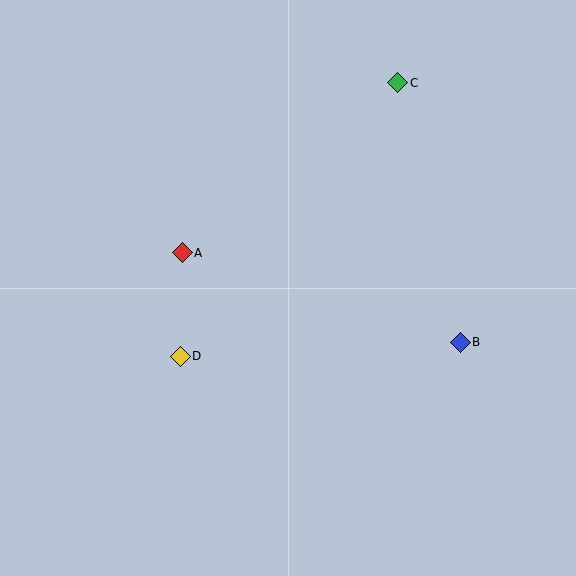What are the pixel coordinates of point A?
Point A is at (182, 253).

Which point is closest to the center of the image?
Point A at (182, 253) is closest to the center.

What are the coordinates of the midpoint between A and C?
The midpoint between A and C is at (290, 168).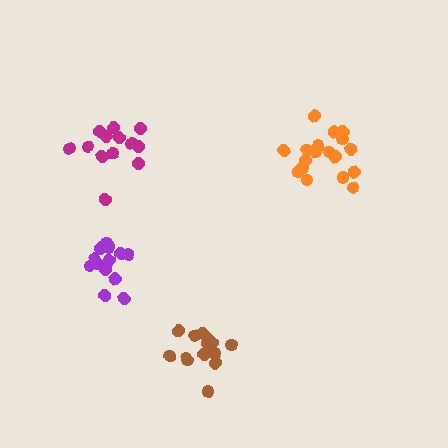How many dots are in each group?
Group 1: 14 dots, Group 2: 18 dots, Group 3: 15 dots, Group 4: 13 dots (60 total).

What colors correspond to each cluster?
The clusters are colored: purple, orange, brown, magenta.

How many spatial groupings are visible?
There are 4 spatial groupings.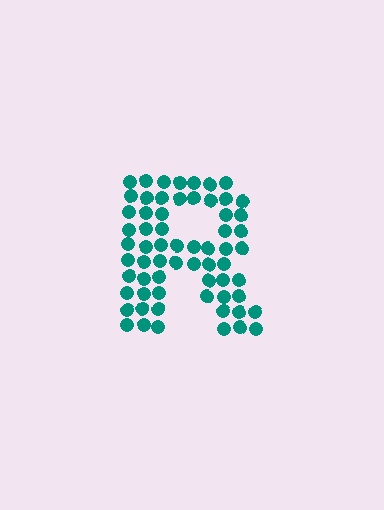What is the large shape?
The large shape is the letter R.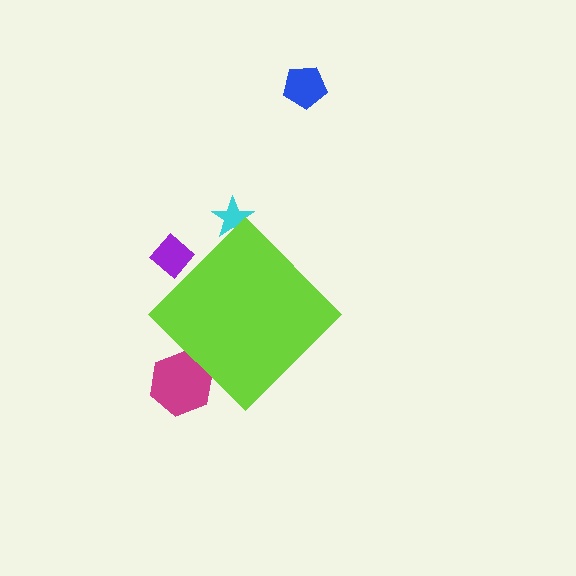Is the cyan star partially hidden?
Yes, the cyan star is partially hidden behind the lime diamond.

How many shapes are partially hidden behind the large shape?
3 shapes are partially hidden.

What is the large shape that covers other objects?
A lime diamond.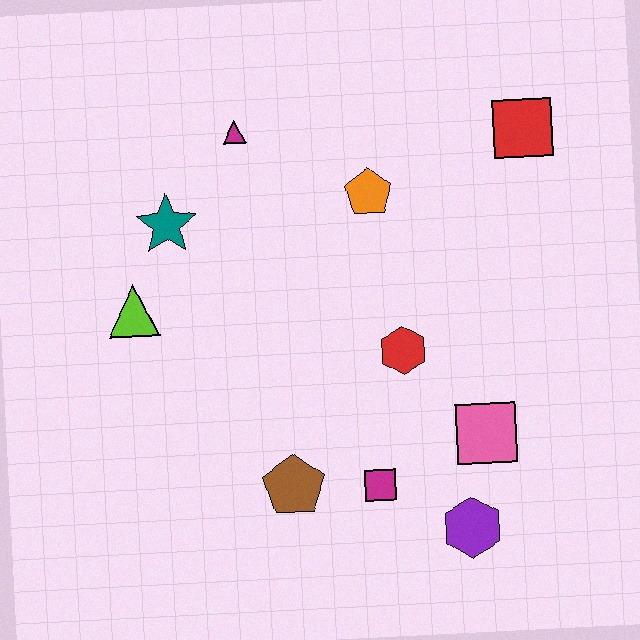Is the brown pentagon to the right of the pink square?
No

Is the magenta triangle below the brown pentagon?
No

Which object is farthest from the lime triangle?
The red square is farthest from the lime triangle.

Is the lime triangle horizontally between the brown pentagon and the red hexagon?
No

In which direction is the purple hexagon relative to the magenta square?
The purple hexagon is to the right of the magenta square.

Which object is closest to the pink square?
The purple hexagon is closest to the pink square.